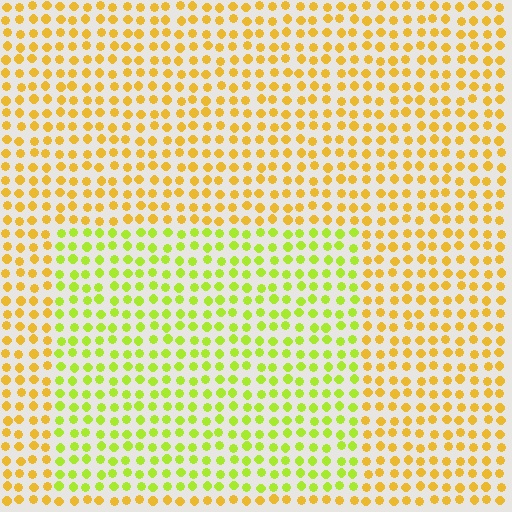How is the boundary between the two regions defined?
The boundary is defined purely by a slight shift in hue (about 38 degrees). Spacing, size, and orientation are identical on both sides.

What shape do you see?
I see a rectangle.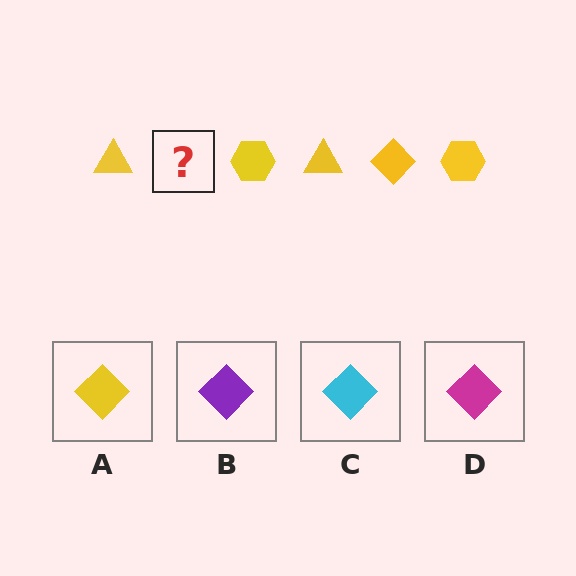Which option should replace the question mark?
Option A.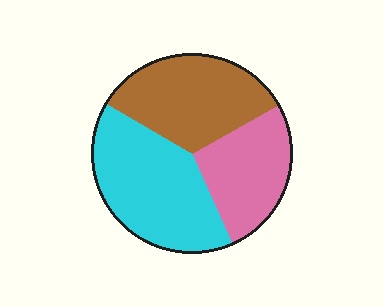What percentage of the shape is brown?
Brown takes up about one third (1/3) of the shape.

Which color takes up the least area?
Pink, at roughly 25%.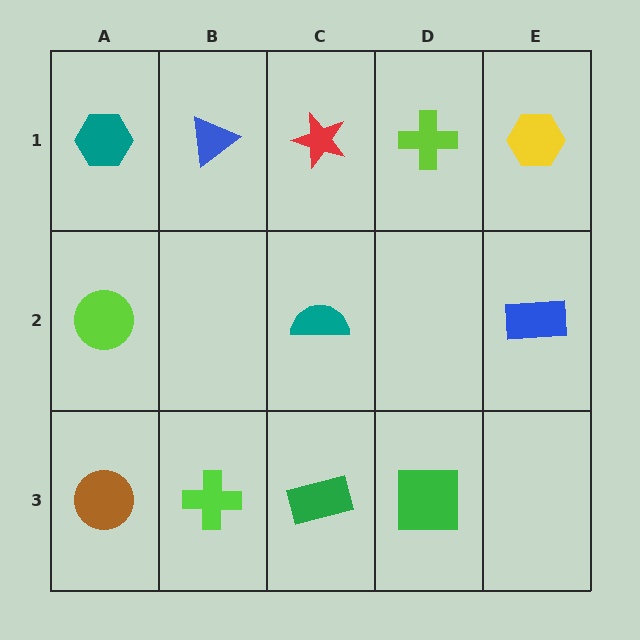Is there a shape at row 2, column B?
No, that cell is empty.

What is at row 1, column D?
A lime cross.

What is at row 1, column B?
A blue triangle.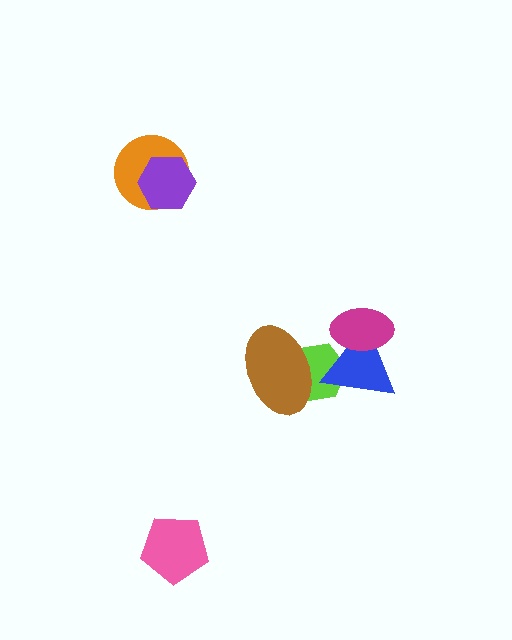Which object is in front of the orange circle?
The purple hexagon is in front of the orange circle.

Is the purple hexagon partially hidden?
No, no other shape covers it.